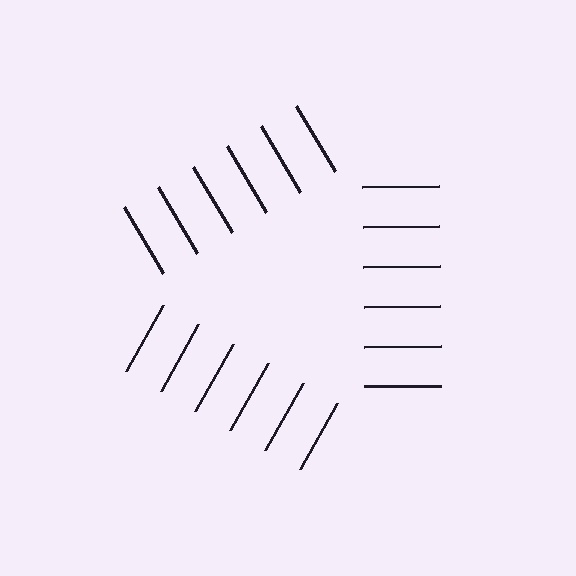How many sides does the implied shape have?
3 sides — the line-ends trace a triangle.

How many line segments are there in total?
18 — 6 along each of the 3 edges.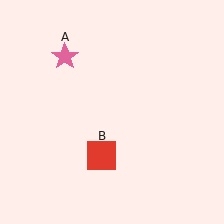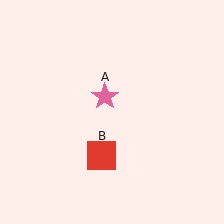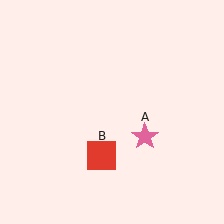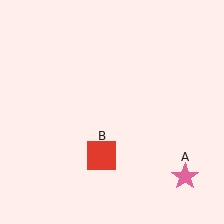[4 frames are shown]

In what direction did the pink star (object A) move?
The pink star (object A) moved down and to the right.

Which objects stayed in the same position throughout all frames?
Red square (object B) remained stationary.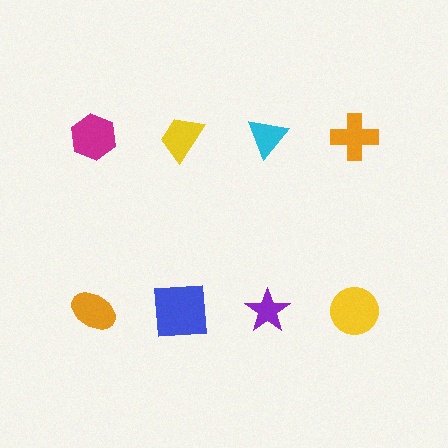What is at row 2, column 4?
A yellow circle.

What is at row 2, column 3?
A purple star.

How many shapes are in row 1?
4 shapes.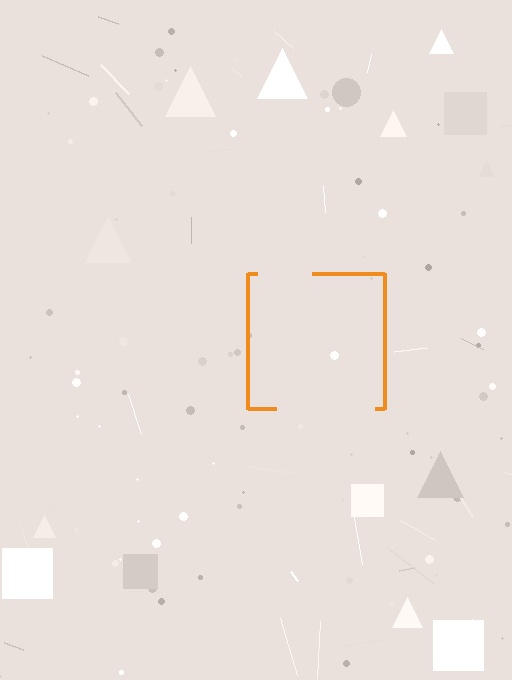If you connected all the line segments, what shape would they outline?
They would outline a square.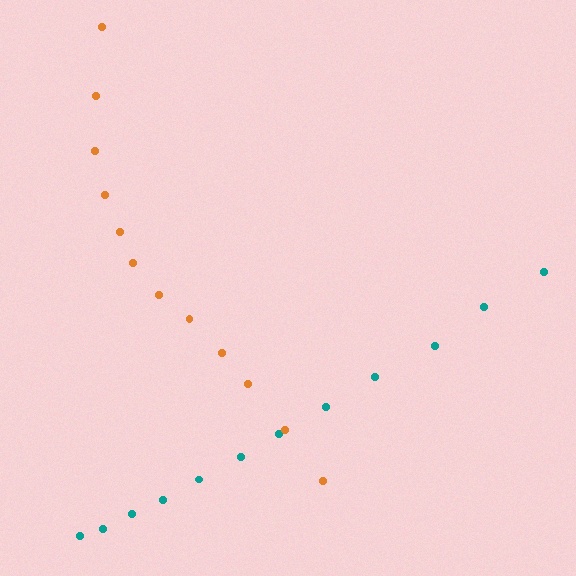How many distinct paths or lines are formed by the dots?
There are 2 distinct paths.